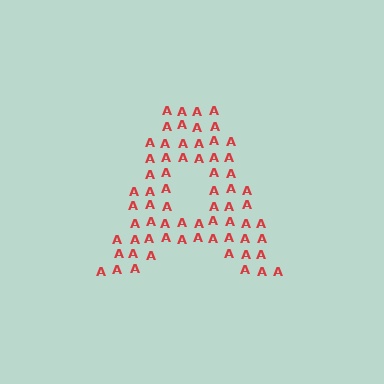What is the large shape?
The large shape is the letter A.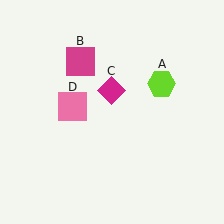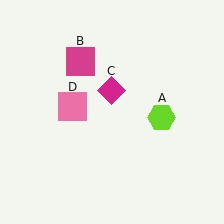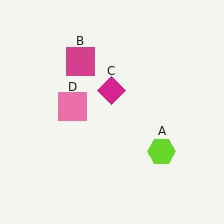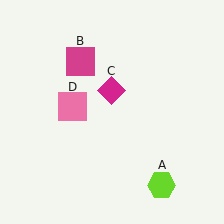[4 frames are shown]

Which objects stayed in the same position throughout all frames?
Magenta square (object B) and magenta diamond (object C) and pink square (object D) remained stationary.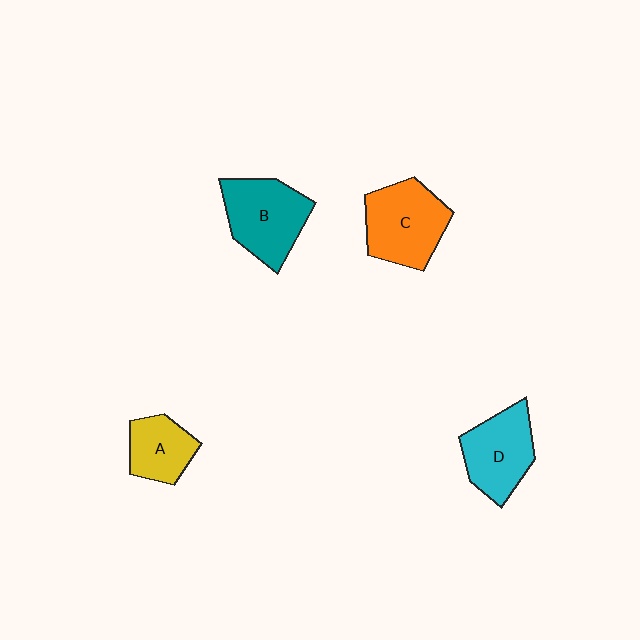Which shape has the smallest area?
Shape A (yellow).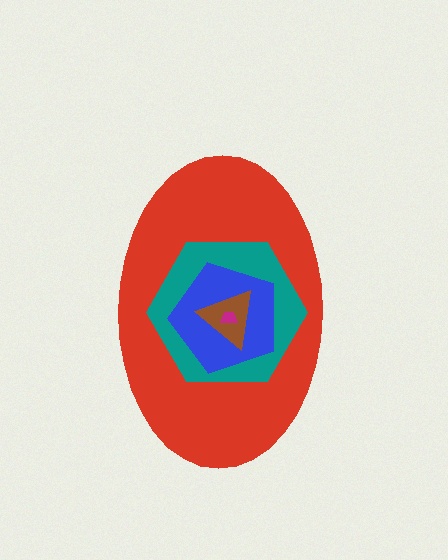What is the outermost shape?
The red ellipse.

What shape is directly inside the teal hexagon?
The blue pentagon.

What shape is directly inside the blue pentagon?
The brown triangle.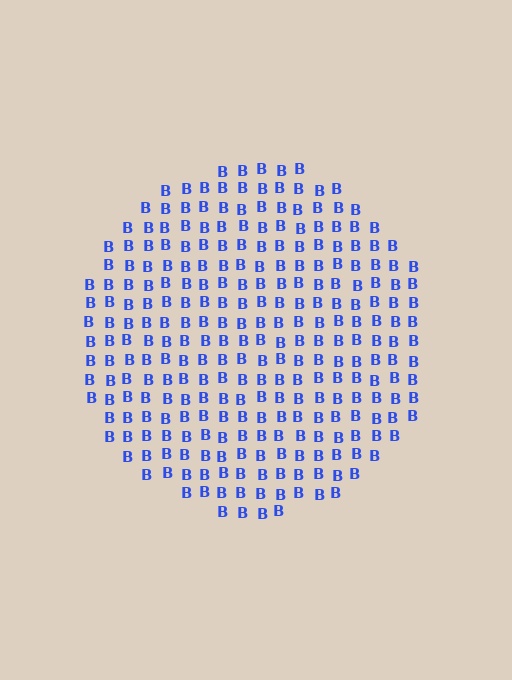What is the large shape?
The large shape is a circle.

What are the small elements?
The small elements are letter B's.